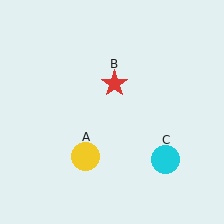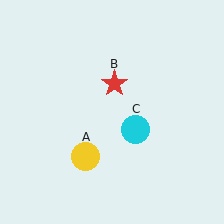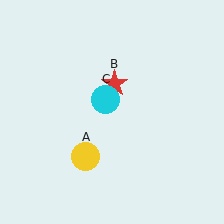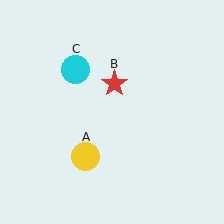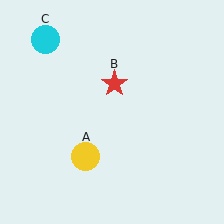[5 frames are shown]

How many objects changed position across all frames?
1 object changed position: cyan circle (object C).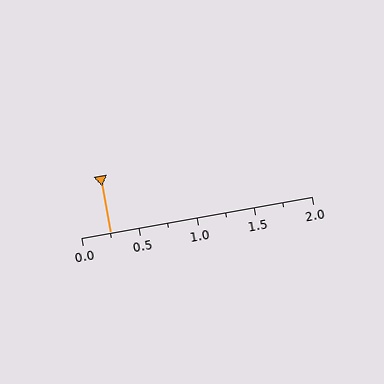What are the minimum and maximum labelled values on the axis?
The axis runs from 0.0 to 2.0.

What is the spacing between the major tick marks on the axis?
The major ticks are spaced 0.5 apart.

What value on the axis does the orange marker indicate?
The marker indicates approximately 0.25.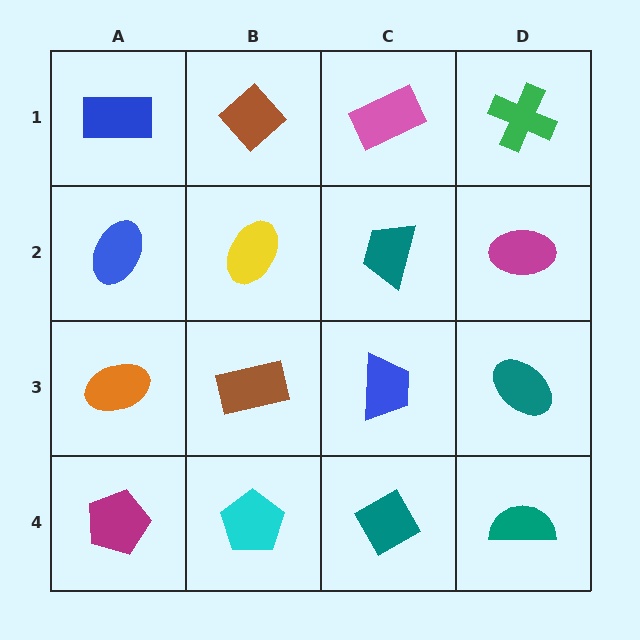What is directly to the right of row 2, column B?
A teal trapezoid.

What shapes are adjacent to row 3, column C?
A teal trapezoid (row 2, column C), a teal diamond (row 4, column C), a brown rectangle (row 3, column B), a teal ellipse (row 3, column D).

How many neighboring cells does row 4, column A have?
2.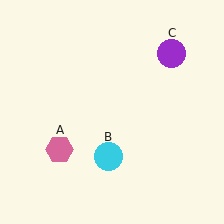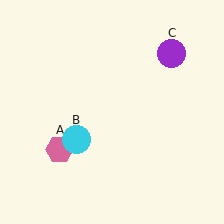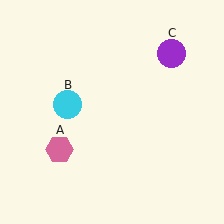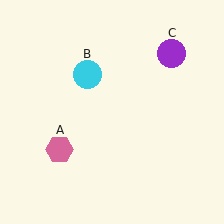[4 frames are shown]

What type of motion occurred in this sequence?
The cyan circle (object B) rotated clockwise around the center of the scene.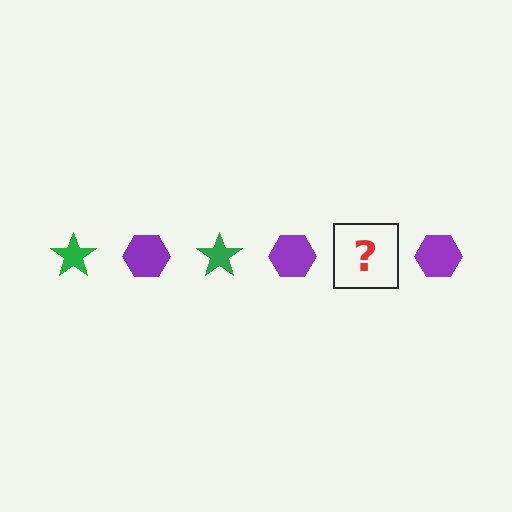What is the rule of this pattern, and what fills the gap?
The rule is that the pattern alternates between green star and purple hexagon. The gap should be filled with a green star.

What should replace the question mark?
The question mark should be replaced with a green star.